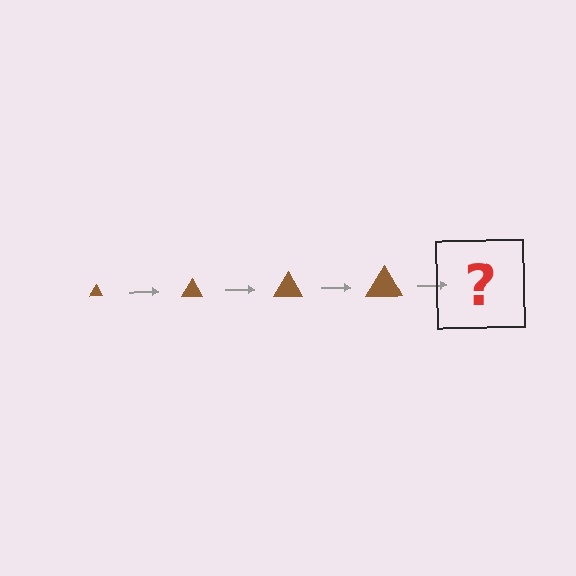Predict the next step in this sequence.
The next step is a brown triangle, larger than the previous one.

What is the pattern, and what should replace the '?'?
The pattern is that the triangle gets progressively larger each step. The '?' should be a brown triangle, larger than the previous one.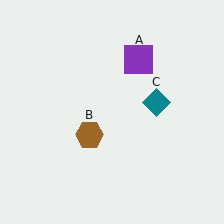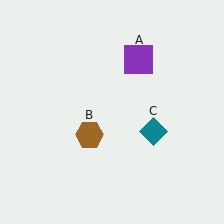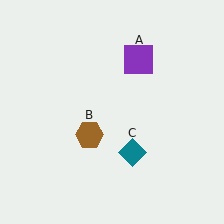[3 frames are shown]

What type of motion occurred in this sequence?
The teal diamond (object C) rotated clockwise around the center of the scene.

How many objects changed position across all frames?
1 object changed position: teal diamond (object C).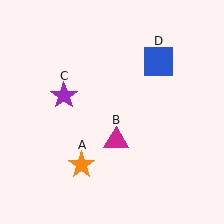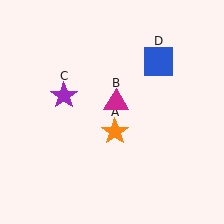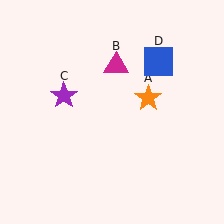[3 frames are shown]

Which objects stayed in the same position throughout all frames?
Purple star (object C) and blue square (object D) remained stationary.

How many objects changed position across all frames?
2 objects changed position: orange star (object A), magenta triangle (object B).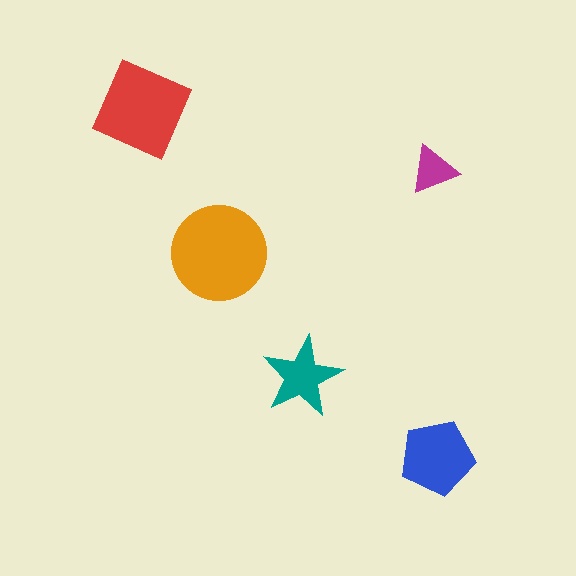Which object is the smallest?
The magenta triangle.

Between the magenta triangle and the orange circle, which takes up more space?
The orange circle.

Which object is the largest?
The orange circle.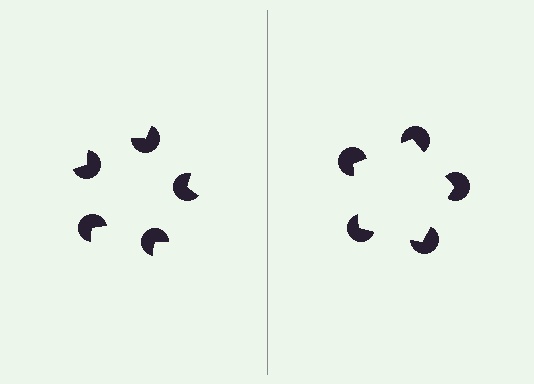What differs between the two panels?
The pac-man discs are positioned identically on both sides; only the wedge orientations differ. On the right they align to a pentagon; on the left they are misaligned.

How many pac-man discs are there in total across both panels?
10 — 5 on each side.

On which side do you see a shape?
An illusory pentagon appears on the right side. On the left side the wedge cuts are rotated, so no coherent shape forms.